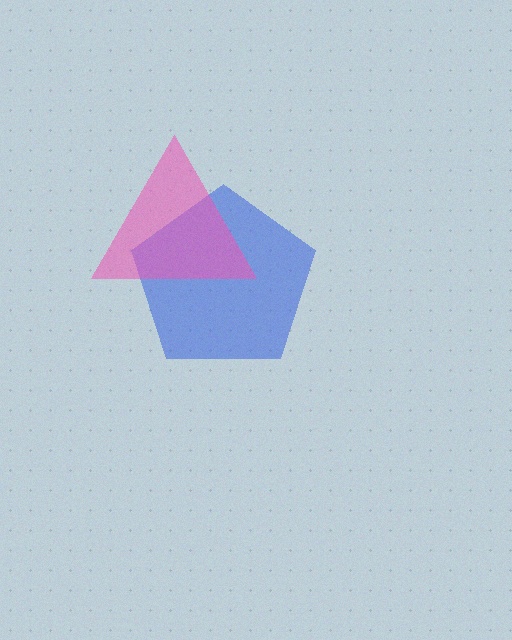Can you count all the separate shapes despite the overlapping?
Yes, there are 2 separate shapes.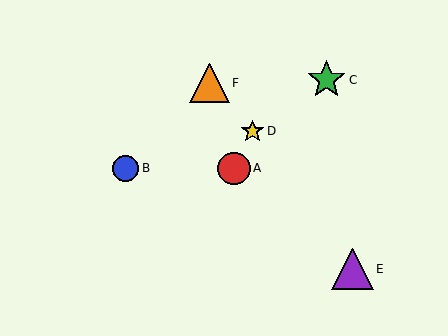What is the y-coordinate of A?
Object A is at y≈168.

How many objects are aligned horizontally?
2 objects (A, B) are aligned horizontally.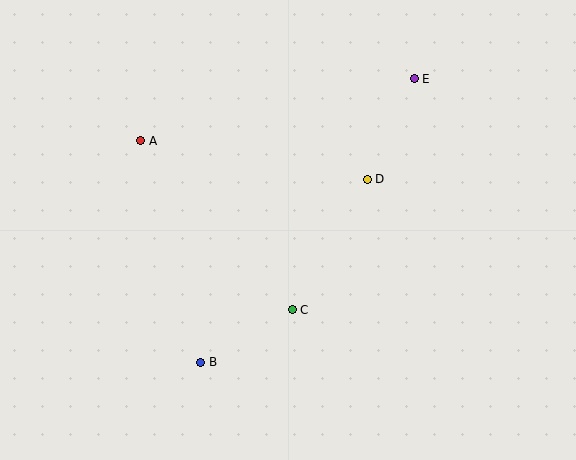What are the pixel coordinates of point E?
Point E is at (414, 79).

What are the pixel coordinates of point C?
Point C is at (292, 310).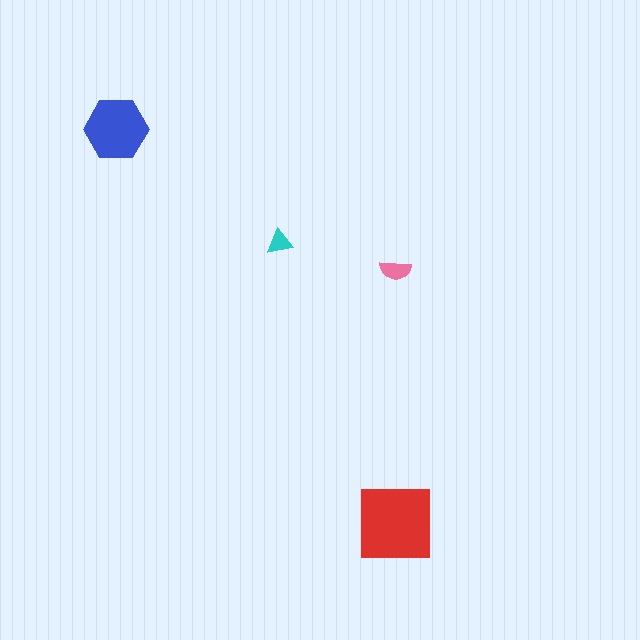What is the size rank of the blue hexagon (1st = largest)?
2nd.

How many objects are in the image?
There are 4 objects in the image.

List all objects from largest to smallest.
The red square, the blue hexagon, the pink semicircle, the cyan triangle.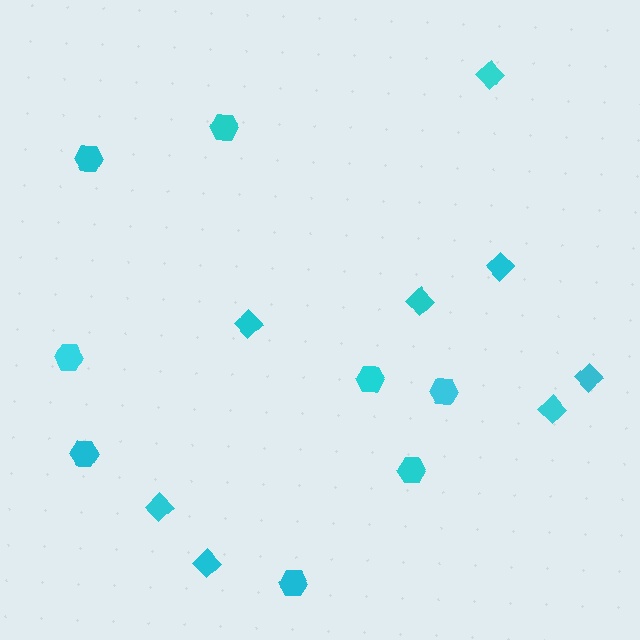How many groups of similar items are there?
There are 2 groups: one group of hexagons (8) and one group of diamonds (8).